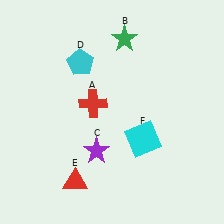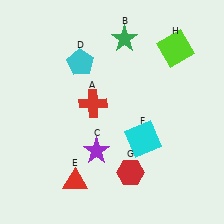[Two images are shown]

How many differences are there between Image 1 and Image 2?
There are 2 differences between the two images.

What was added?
A red hexagon (G), a lime square (H) were added in Image 2.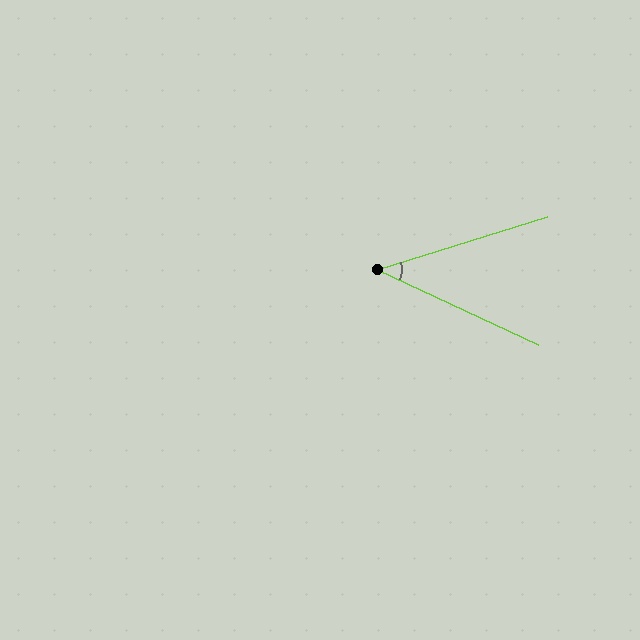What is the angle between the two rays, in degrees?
Approximately 42 degrees.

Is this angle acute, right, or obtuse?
It is acute.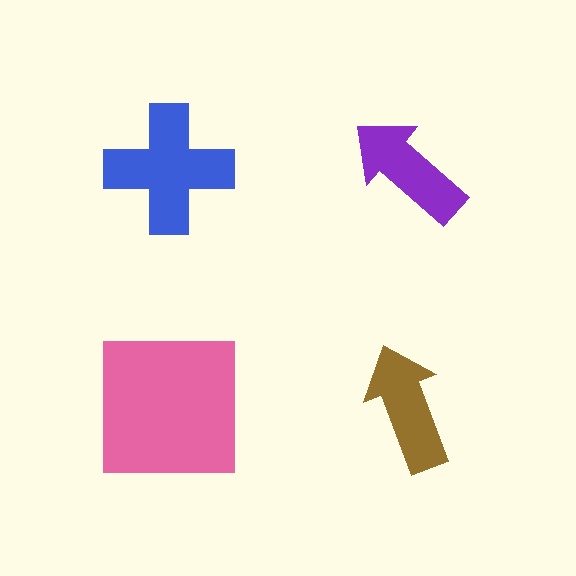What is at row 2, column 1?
A pink square.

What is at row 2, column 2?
A brown arrow.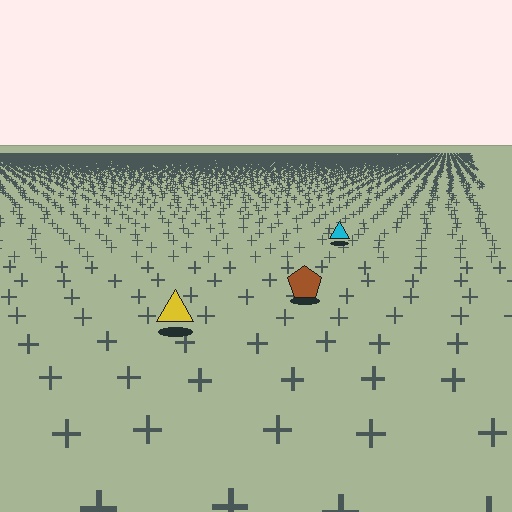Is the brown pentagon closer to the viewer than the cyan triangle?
Yes. The brown pentagon is closer — you can tell from the texture gradient: the ground texture is coarser near it.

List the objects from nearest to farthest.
From nearest to farthest: the yellow triangle, the brown pentagon, the cyan triangle.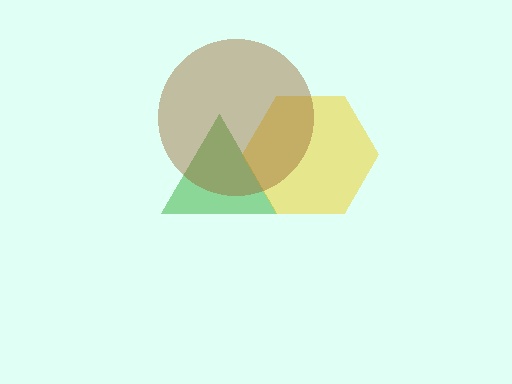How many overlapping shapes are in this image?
There are 3 overlapping shapes in the image.